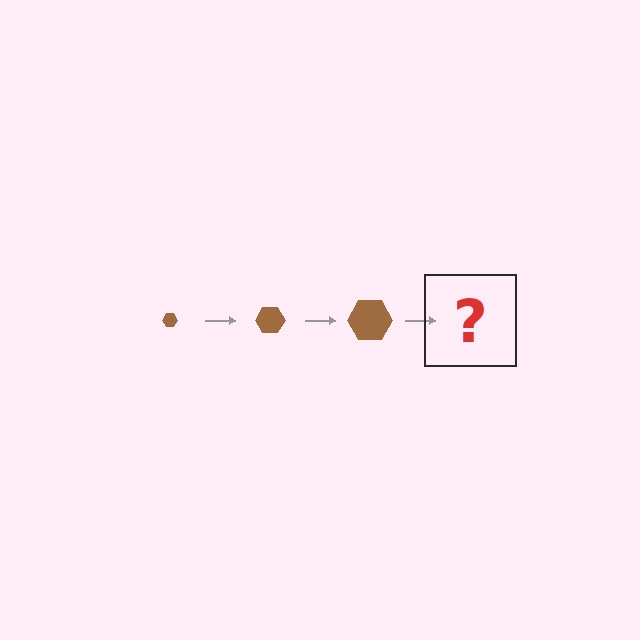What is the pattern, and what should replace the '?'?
The pattern is that the hexagon gets progressively larger each step. The '?' should be a brown hexagon, larger than the previous one.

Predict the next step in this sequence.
The next step is a brown hexagon, larger than the previous one.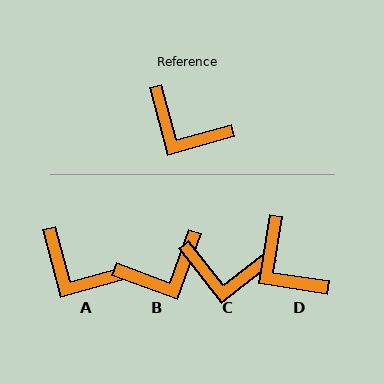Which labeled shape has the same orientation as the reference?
A.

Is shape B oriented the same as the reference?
No, it is off by about 55 degrees.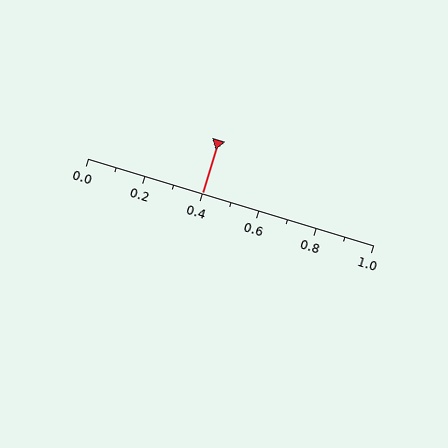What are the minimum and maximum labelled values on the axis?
The axis runs from 0.0 to 1.0.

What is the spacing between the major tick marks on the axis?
The major ticks are spaced 0.2 apart.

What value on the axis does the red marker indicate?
The marker indicates approximately 0.4.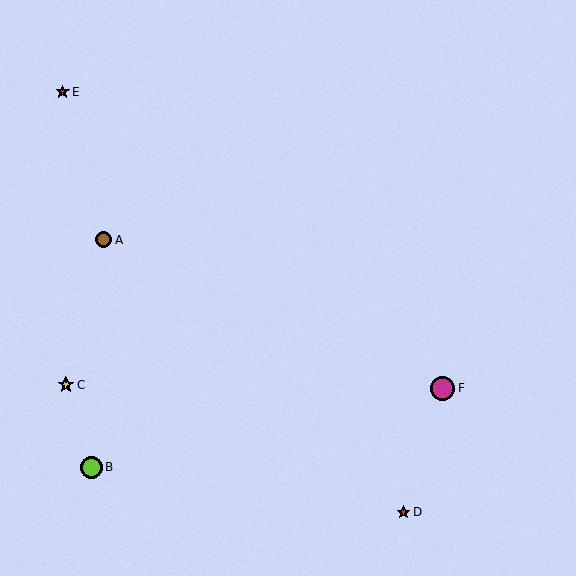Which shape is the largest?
The magenta circle (labeled F) is the largest.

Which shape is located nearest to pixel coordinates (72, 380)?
The yellow star (labeled C) at (66, 385) is nearest to that location.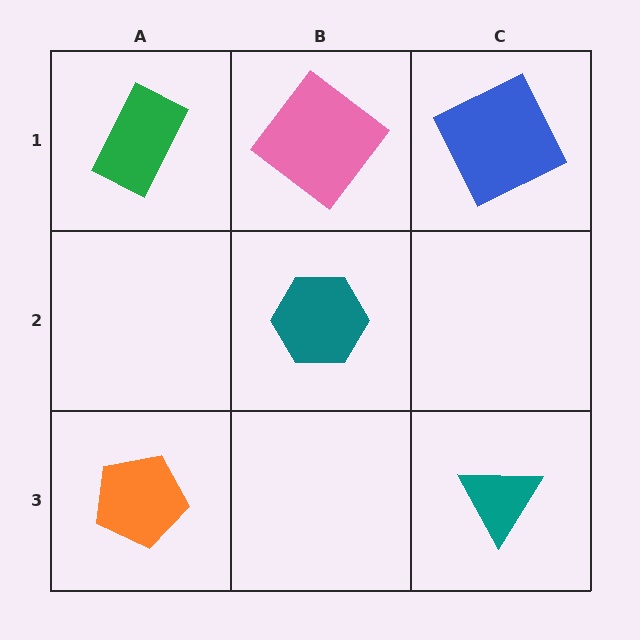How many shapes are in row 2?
1 shape.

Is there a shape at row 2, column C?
No, that cell is empty.